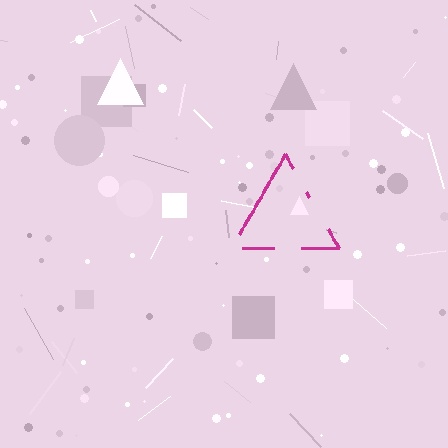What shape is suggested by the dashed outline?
The dashed outline suggests a triangle.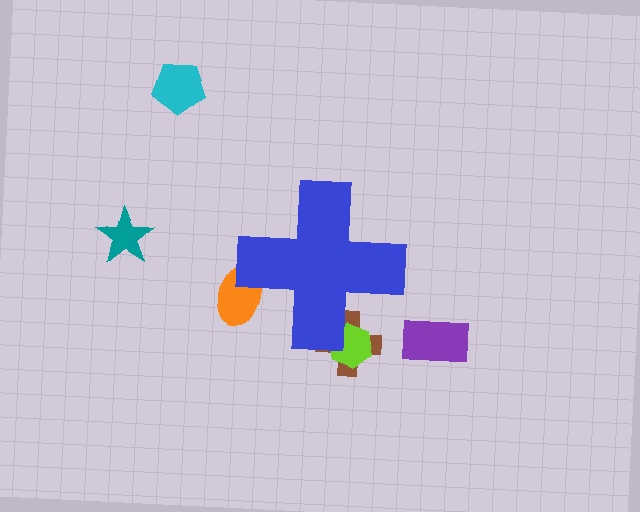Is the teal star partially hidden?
No, the teal star is fully visible.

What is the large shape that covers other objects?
A blue cross.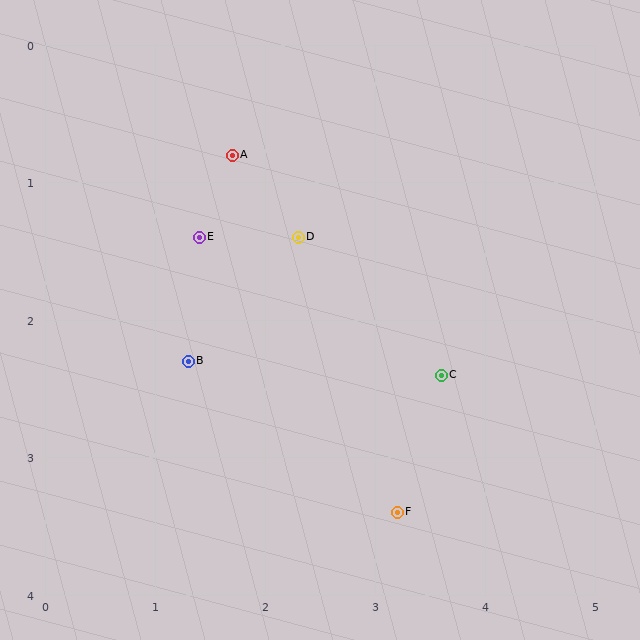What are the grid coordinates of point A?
Point A is at approximately (1.7, 0.8).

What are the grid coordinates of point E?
Point E is at approximately (1.4, 1.4).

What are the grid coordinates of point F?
Point F is at approximately (3.2, 3.4).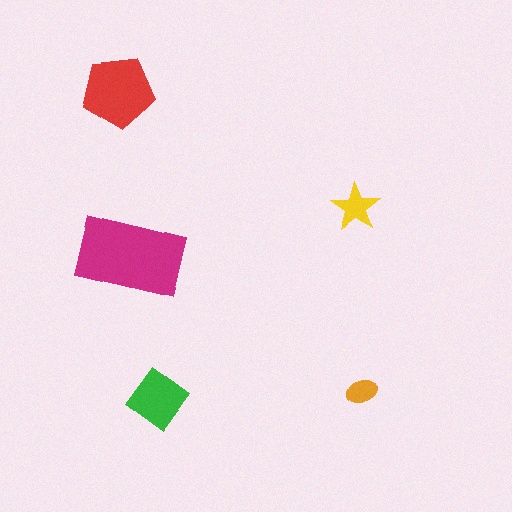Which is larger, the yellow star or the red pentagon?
The red pentagon.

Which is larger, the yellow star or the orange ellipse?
The yellow star.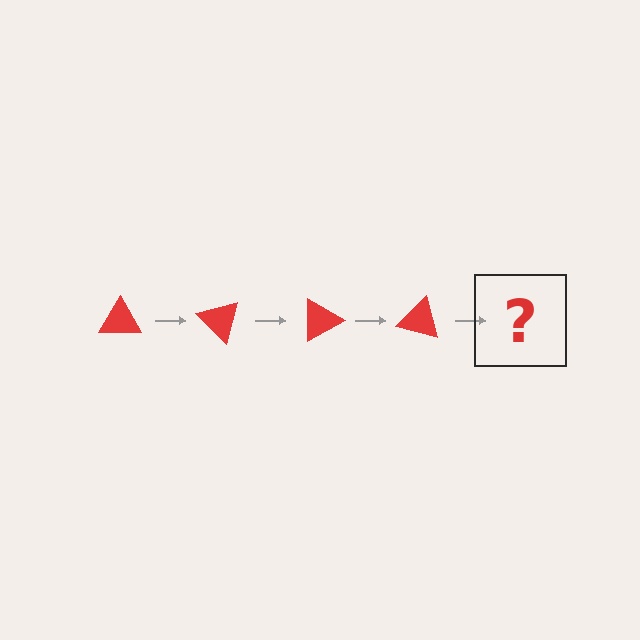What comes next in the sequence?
The next element should be a red triangle rotated 180 degrees.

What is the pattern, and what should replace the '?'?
The pattern is that the triangle rotates 45 degrees each step. The '?' should be a red triangle rotated 180 degrees.